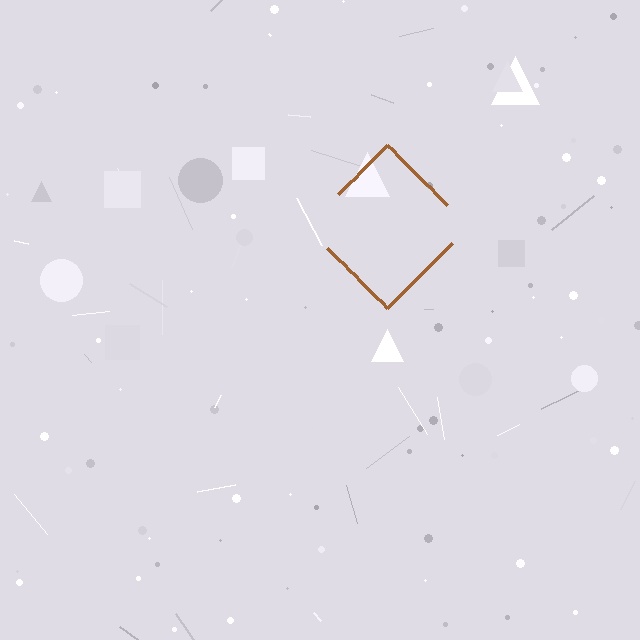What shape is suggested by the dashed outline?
The dashed outline suggests a diamond.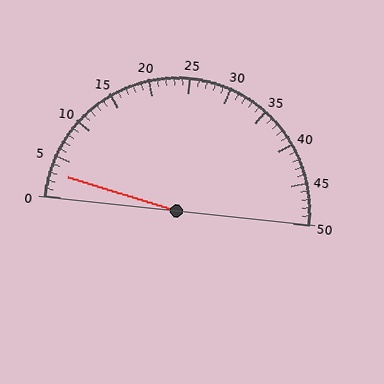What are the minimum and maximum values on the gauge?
The gauge ranges from 0 to 50.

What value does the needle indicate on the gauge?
The needle indicates approximately 3.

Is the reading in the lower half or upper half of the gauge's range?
The reading is in the lower half of the range (0 to 50).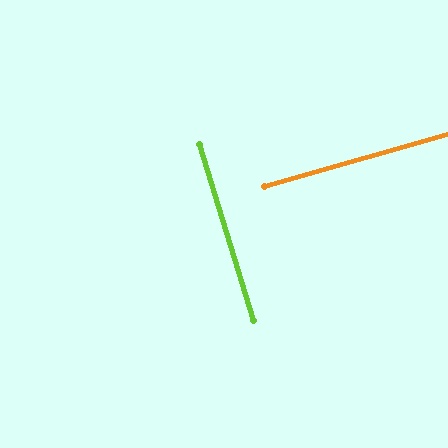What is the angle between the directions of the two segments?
Approximately 89 degrees.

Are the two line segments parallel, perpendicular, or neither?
Perpendicular — they meet at approximately 89°.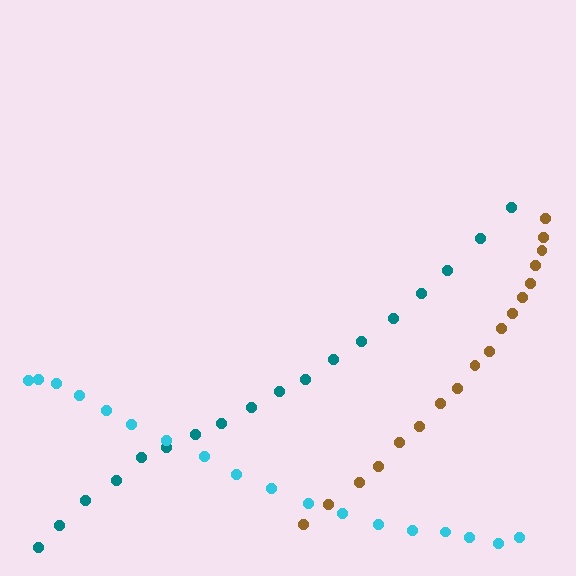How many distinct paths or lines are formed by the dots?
There are 3 distinct paths.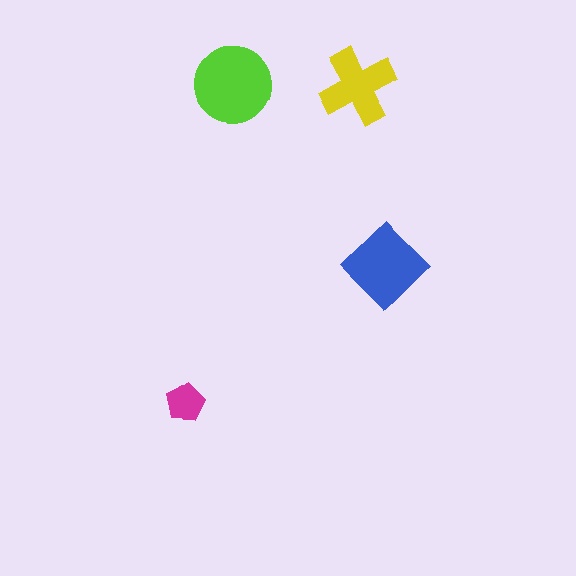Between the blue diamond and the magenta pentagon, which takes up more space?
The blue diamond.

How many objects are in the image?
There are 4 objects in the image.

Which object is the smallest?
The magenta pentagon.